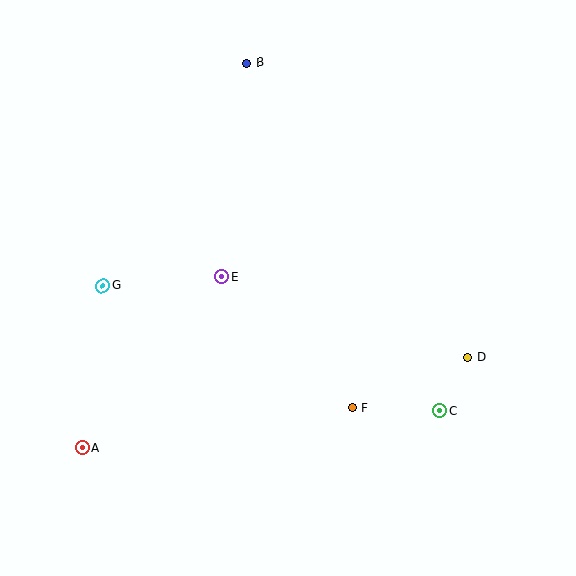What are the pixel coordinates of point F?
Point F is at (352, 407).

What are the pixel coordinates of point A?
Point A is at (82, 447).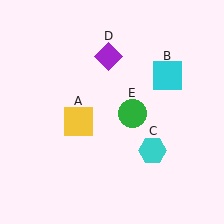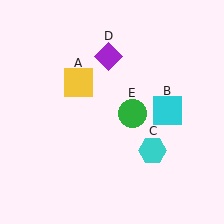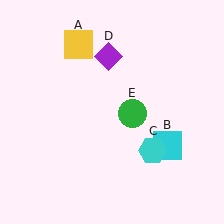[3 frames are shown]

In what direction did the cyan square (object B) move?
The cyan square (object B) moved down.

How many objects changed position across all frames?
2 objects changed position: yellow square (object A), cyan square (object B).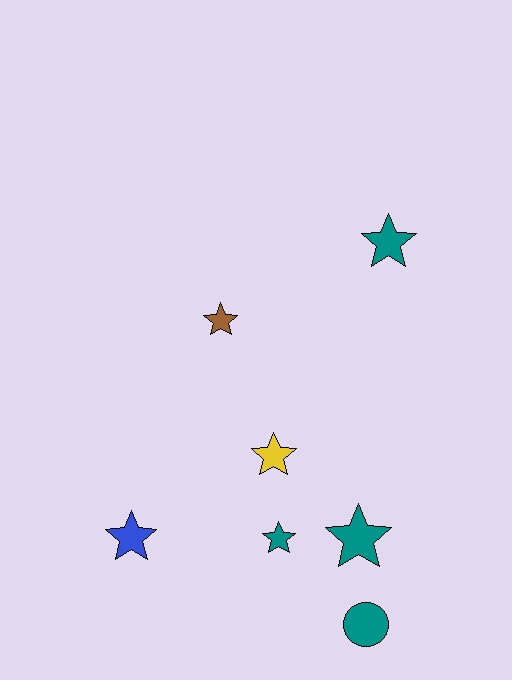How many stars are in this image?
There are 6 stars.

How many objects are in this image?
There are 7 objects.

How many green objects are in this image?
There are no green objects.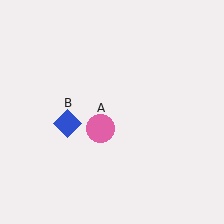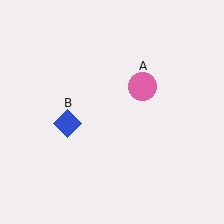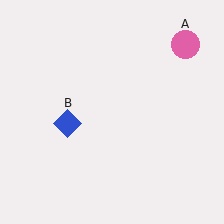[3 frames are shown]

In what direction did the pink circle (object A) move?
The pink circle (object A) moved up and to the right.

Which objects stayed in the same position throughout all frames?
Blue diamond (object B) remained stationary.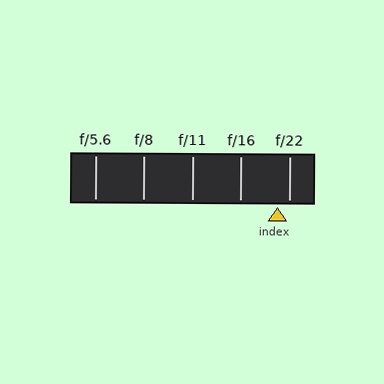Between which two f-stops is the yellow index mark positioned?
The index mark is between f/16 and f/22.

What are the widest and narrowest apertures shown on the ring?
The widest aperture shown is f/5.6 and the narrowest is f/22.